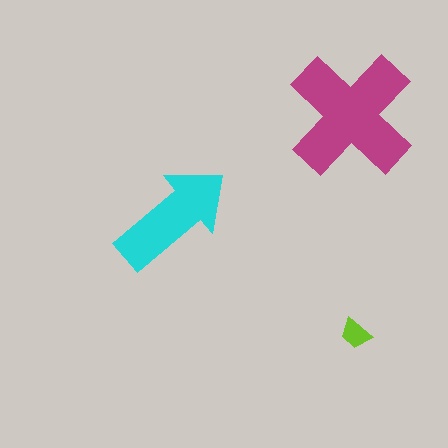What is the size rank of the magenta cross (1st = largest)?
1st.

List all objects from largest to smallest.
The magenta cross, the cyan arrow, the lime trapezoid.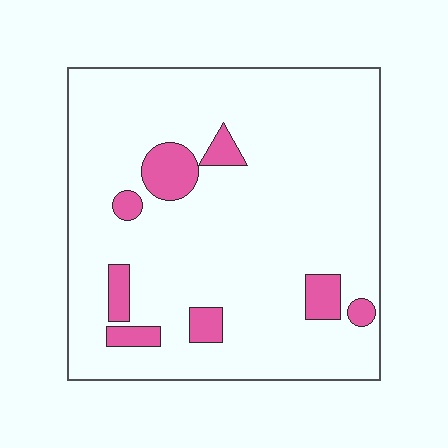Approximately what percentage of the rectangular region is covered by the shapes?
Approximately 10%.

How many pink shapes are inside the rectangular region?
8.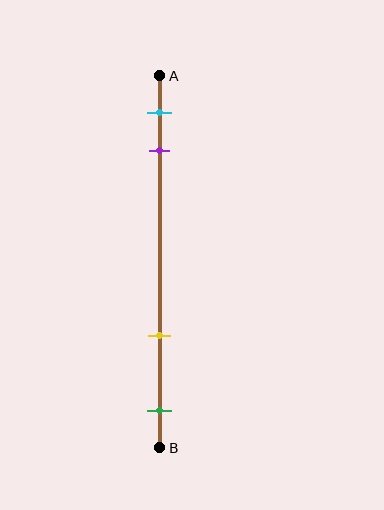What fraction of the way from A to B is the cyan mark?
The cyan mark is approximately 10% (0.1) of the way from A to B.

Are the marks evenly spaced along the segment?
No, the marks are not evenly spaced.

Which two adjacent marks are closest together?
The cyan and purple marks are the closest adjacent pair.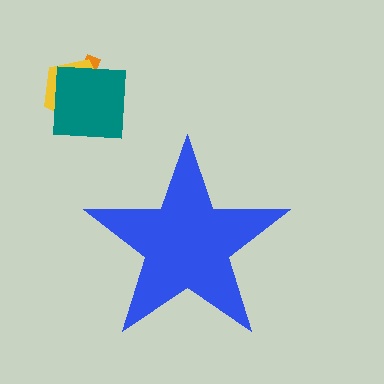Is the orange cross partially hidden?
No, the orange cross is fully visible.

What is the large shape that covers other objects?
A blue star.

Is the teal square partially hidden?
No, the teal square is fully visible.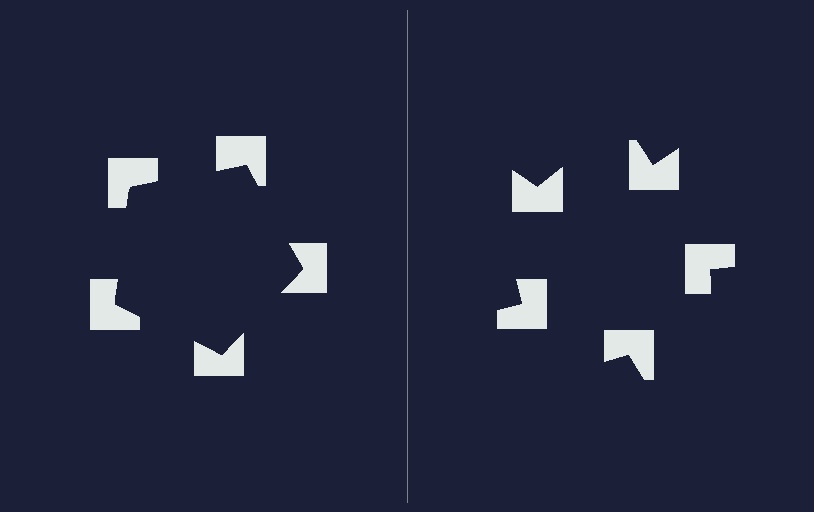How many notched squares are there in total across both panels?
10 — 5 on each side.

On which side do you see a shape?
An illusory pentagon appears on the left side. On the right side the wedge cuts are rotated, so no coherent shape forms.